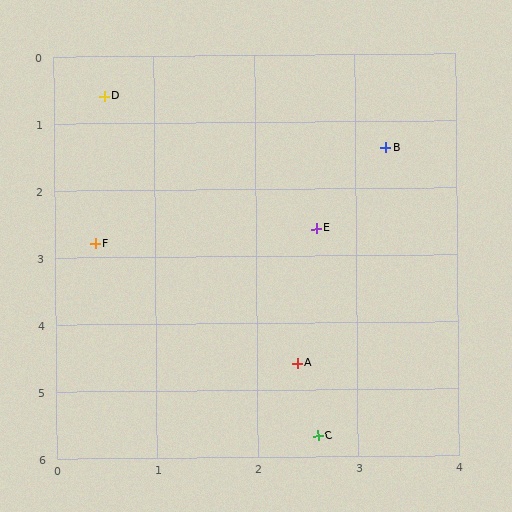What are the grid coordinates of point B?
Point B is at approximately (3.3, 1.4).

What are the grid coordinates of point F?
Point F is at approximately (0.4, 2.8).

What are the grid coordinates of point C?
Point C is at approximately (2.6, 5.7).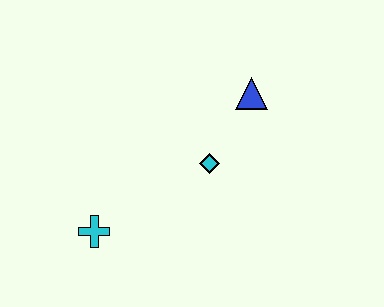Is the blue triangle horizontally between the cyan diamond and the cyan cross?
No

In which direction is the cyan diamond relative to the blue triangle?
The cyan diamond is below the blue triangle.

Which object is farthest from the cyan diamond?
The cyan cross is farthest from the cyan diamond.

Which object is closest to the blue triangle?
The cyan diamond is closest to the blue triangle.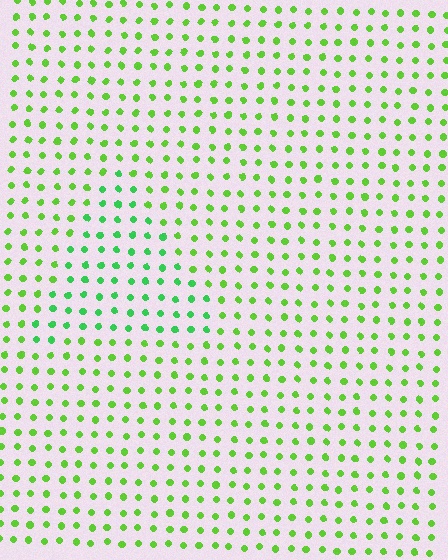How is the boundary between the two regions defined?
The boundary is defined purely by a slight shift in hue (about 29 degrees). Spacing, size, and orientation are identical on both sides.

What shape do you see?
I see a triangle.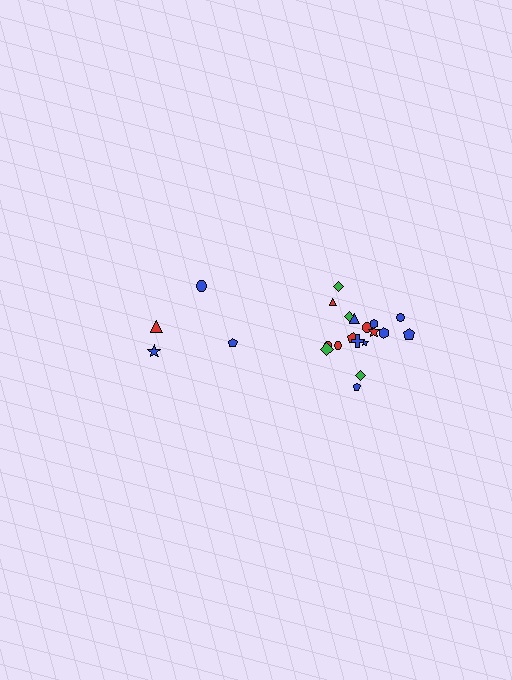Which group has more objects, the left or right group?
The right group.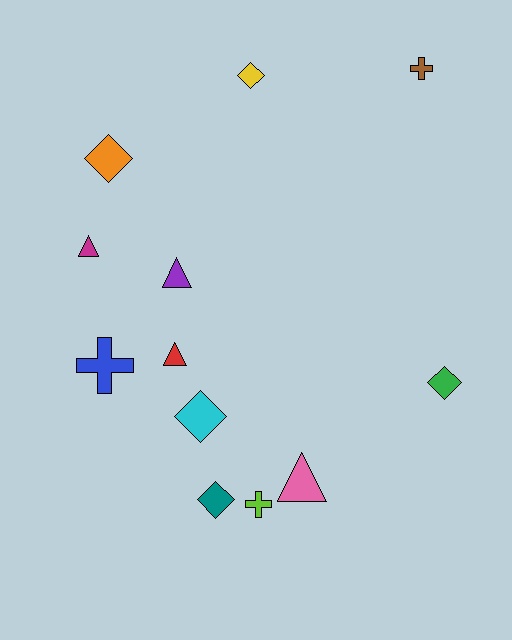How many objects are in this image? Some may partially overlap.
There are 12 objects.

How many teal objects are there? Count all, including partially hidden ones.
There is 1 teal object.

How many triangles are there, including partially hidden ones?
There are 4 triangles.